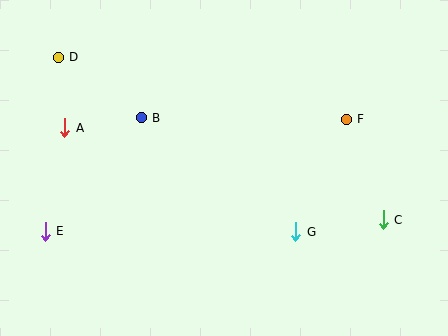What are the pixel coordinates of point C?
Point C is at (383, 220).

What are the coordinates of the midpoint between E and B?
The midpoint between E and B is at (93, 174).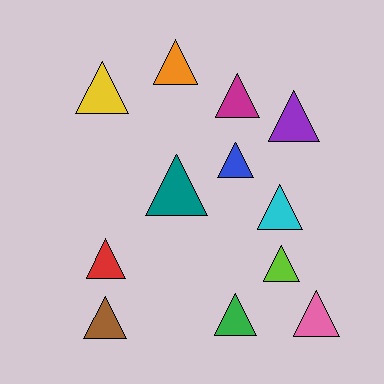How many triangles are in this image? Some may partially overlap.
There are 12 triangles.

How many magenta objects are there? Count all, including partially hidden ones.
There is 1 magenta object.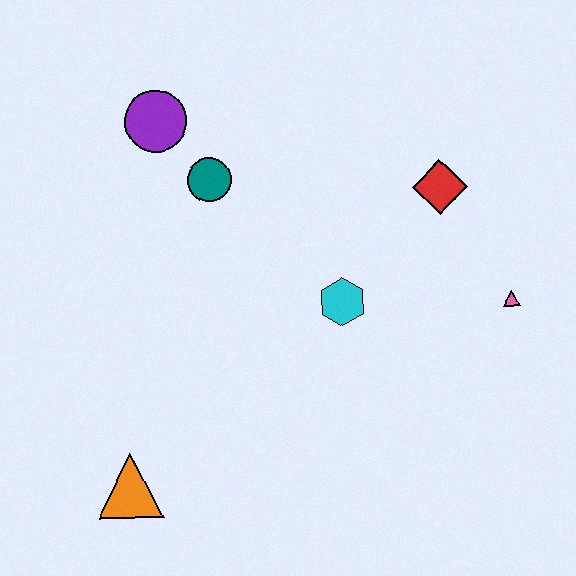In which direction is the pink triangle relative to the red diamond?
The pink triangle is below the red diamond.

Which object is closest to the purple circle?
The teal circle is closest to the purple circle.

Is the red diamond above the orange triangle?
Yes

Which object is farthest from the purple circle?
The pink triangle is farthest from the purple circle.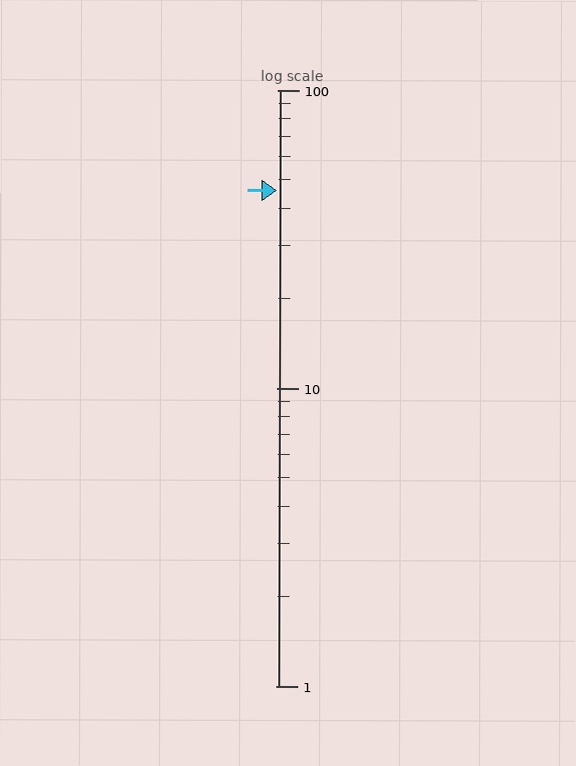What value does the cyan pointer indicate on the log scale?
The pointer indicates approximately 46.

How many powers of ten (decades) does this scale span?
The scale spans 2 decades, from 1 to 100.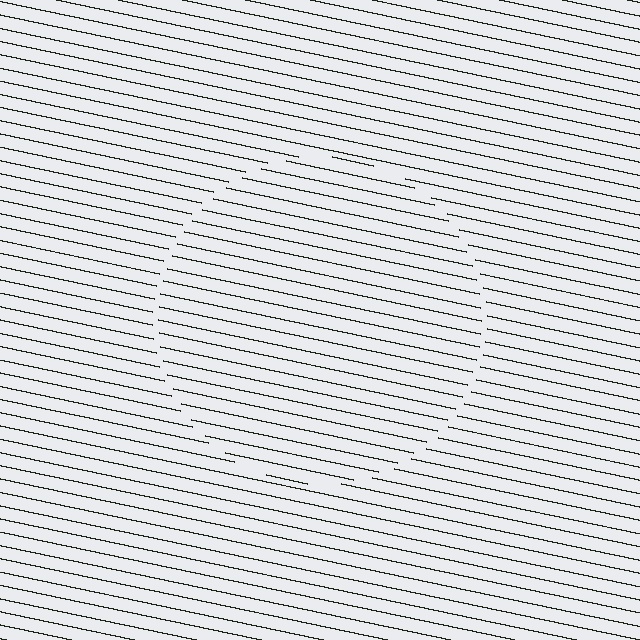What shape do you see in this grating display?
An illusory circle. The interior of the shape contains the same grating, shifted by half a period — the contour is defined by the phase discontinuity where line-ends from the inner and outer gratings abut.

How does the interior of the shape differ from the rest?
The interior of the shape contains the same grating, shifted by half a period — the contour is defined by the phase discontinuity where line-ends from the inner and outer gratings abut.